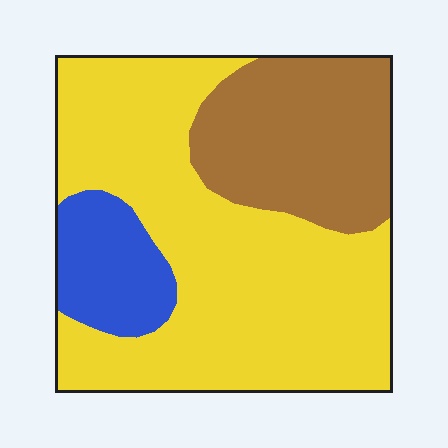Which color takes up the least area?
Blue, at roughly 10%.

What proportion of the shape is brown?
Brown covers about 25% of the shape.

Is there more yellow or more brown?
Yellow.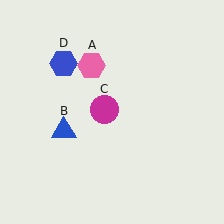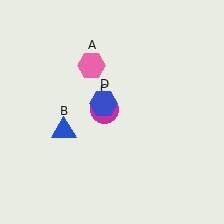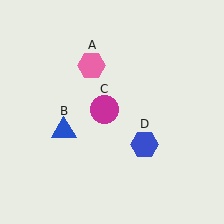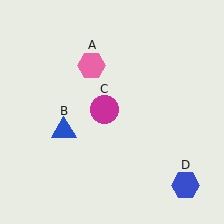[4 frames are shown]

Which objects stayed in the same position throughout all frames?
Pink hexagon (object A) and blue triangle (object B) and magenta circle (object C) remained stationary.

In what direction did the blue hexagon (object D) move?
The blue hexagon (object D) moved down and to the right.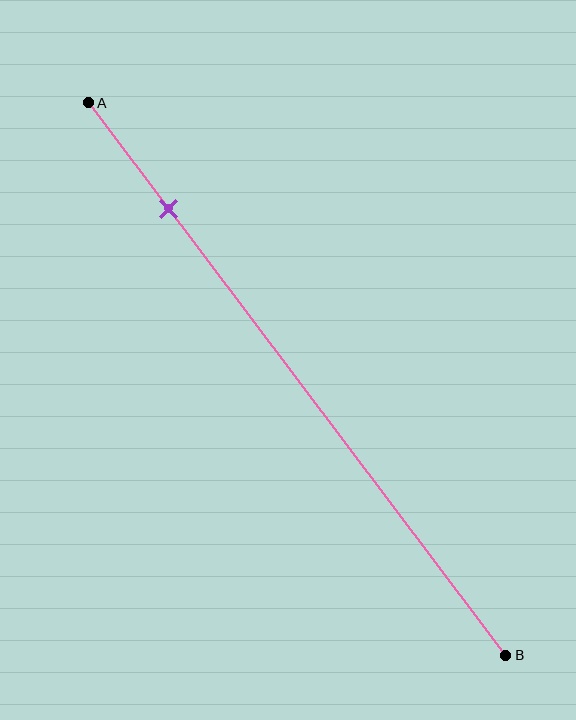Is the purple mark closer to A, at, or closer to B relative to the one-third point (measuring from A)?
The purple mark is closer to point A than the one-third point of segment AB.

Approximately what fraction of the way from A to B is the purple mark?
The purple mark is approximately 20% of the way from A to B.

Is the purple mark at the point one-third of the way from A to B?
No, the mark is at about 20% from A, not at the 33% one-third point.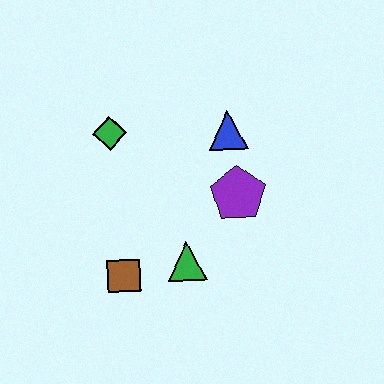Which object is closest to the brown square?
The green triangle is closest to the brown square.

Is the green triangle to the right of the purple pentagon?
No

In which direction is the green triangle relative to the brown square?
The green triangle is to the right of the brown square.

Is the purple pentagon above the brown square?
Yes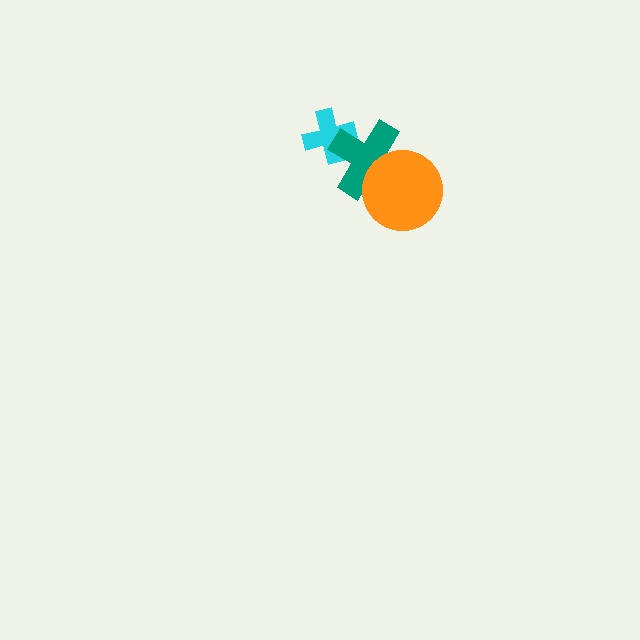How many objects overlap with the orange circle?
1 object overlaps with the orange circle.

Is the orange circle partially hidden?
No, no other shape covers it.